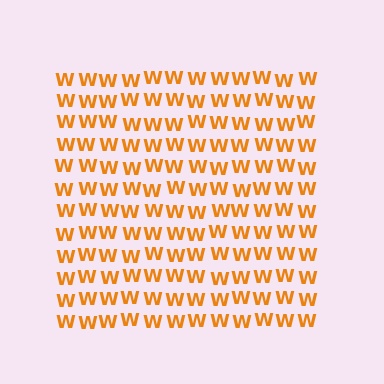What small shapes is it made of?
It is made of small letter W's.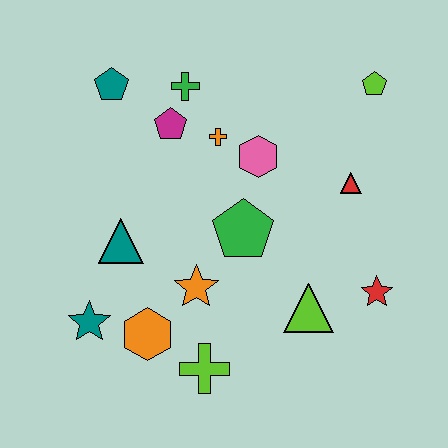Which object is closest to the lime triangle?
The red star is closest to the lime triangle.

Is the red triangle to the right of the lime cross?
Yes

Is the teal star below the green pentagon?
Yes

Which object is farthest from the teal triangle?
The lime pentagon is farthest from the teal triangle.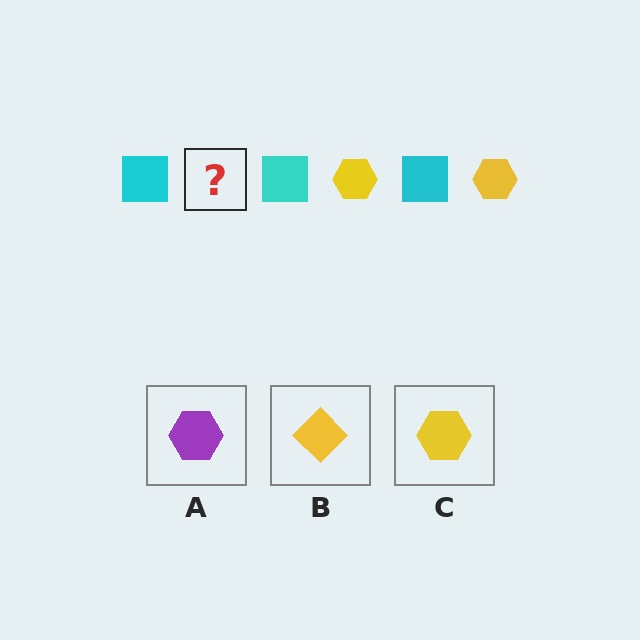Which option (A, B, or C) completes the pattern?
C.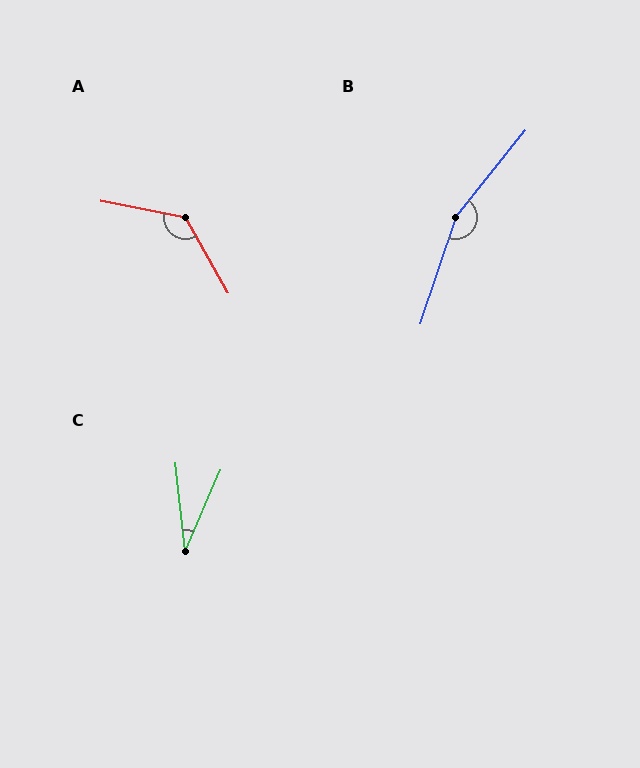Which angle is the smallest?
C, at approximately 30 degrees.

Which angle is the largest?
B, at approximately 159 degrees.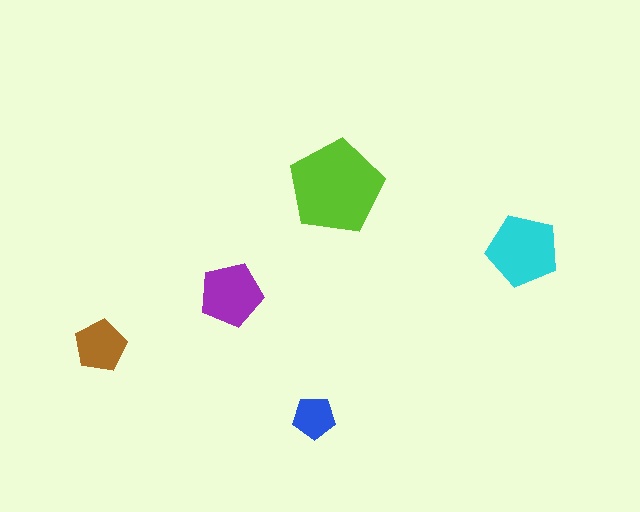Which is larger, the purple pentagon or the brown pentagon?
The purple one.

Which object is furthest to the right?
The cyan pentagon is rightmost.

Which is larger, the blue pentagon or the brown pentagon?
The brown one.